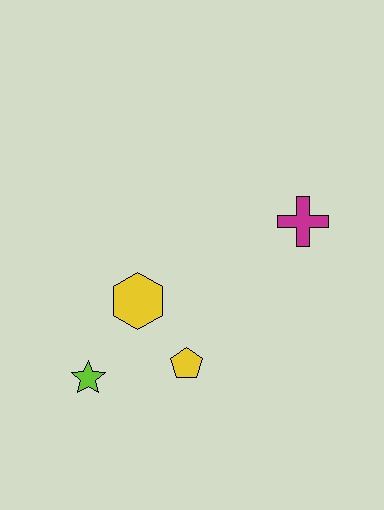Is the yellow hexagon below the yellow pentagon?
No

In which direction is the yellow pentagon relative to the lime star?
The yellow pentagon is to the right of the lime star.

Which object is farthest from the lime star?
The magenta cross is farthest from the lime star.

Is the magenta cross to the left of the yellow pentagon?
No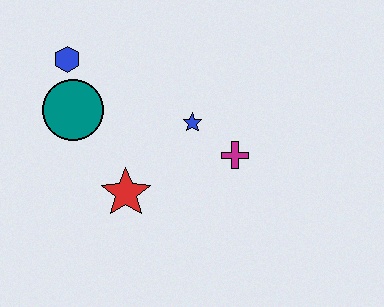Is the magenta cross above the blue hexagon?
No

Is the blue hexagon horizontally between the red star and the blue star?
No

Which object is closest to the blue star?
The magenta cross is closest to the blue star.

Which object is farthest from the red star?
The blue hexagon is farthest from the red star.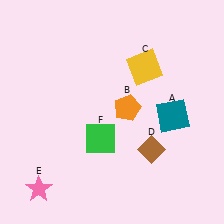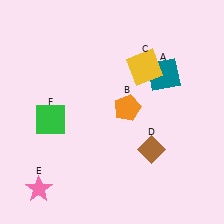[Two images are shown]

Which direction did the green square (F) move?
The green square (F) moved left.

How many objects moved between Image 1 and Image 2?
2 objects moved between the two images.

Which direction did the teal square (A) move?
The teal square (A) moved up.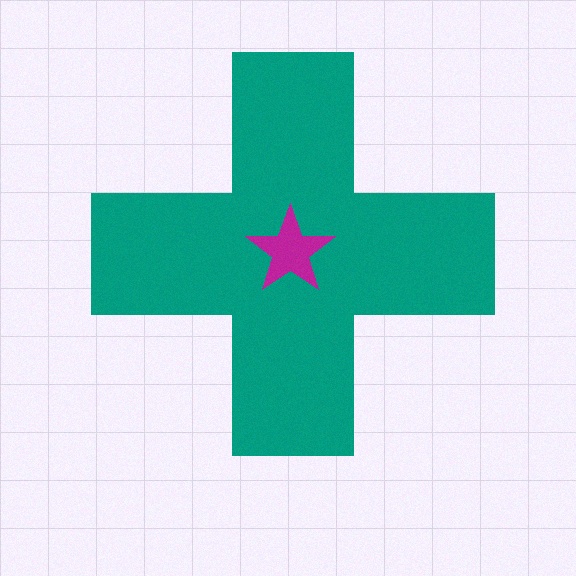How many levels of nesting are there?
2.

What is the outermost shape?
The teal cross.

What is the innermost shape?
The magenta star.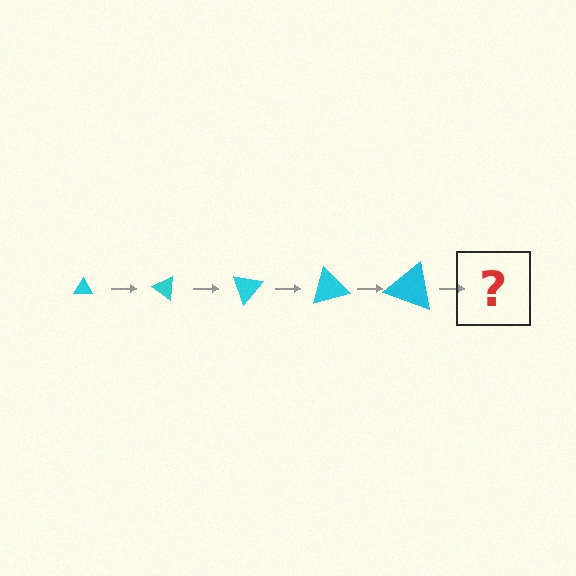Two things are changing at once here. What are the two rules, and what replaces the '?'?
The two rules are that the triangle grows larger each step and it rotates 35 degrees each step. The '?' should be a triangle, larger than the previous one and rotated 175 degrees from the start.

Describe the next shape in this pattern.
It should be a triangle, larger than the previous one and rotated 175 degrees from the start.